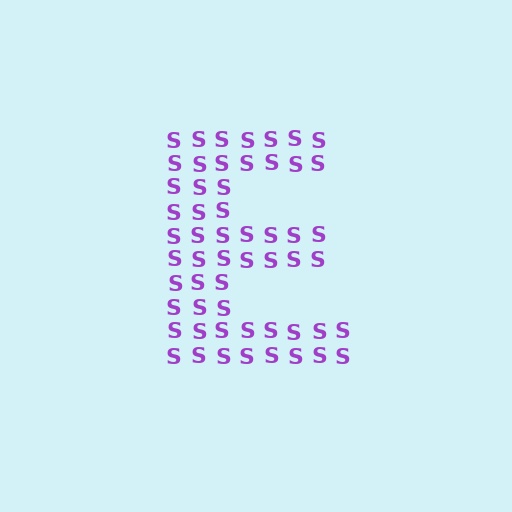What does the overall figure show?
The overall figure shows the letter E.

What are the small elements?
The small elements are letter S's.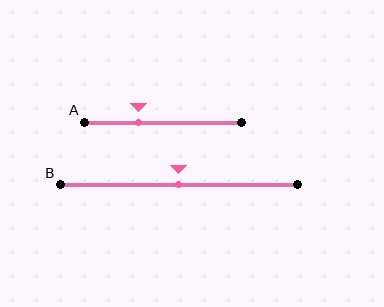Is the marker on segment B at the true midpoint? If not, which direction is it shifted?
Yes, the marker on segment B is at the true midpoint.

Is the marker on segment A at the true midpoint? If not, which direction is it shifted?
No, the marker on segment A is shifted to the left by about 15% of the segment length.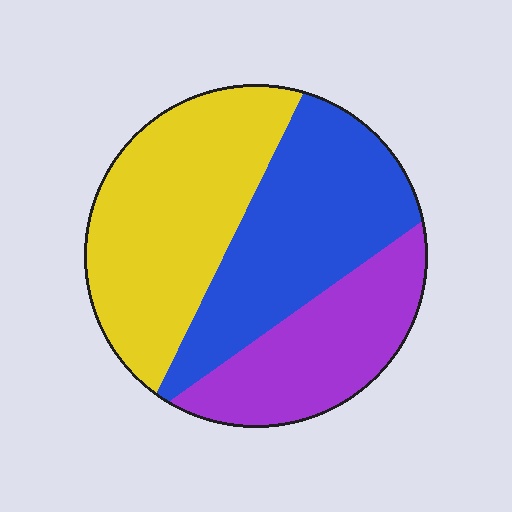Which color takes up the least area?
Purple, at roughly 25%.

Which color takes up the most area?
Yellow, at roughly 40%.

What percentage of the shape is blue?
Blue takes up between a quarter and a half of the shape.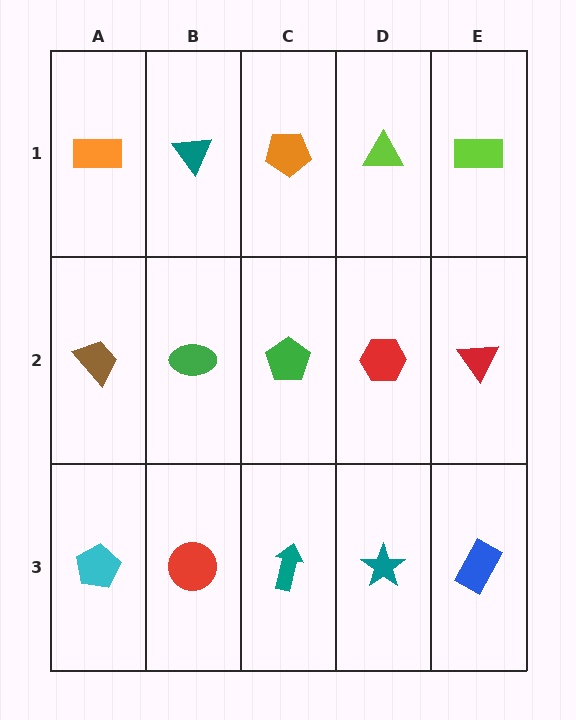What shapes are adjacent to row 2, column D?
A lime triangle (row 1, column D), a teal star (row 3, column D), a green pentagon (row 2, column C), a red triangle (row 2, column E).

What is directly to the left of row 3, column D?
A teal arrow.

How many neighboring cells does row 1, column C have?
3.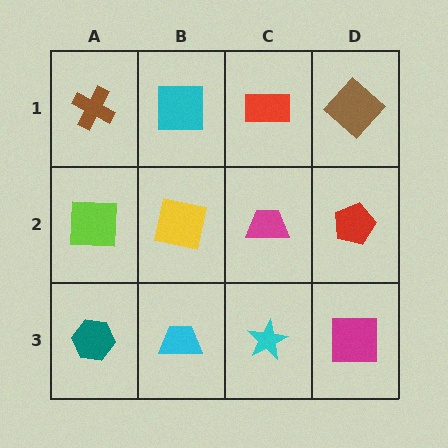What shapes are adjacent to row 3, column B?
A yellow square (row 2, column B), a teal hexagon (row 3, column A), a cyan star (row 3, column C).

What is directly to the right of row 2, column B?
A magenta trapezoid.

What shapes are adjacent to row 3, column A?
A lime square (row 2, column A), a cyan trapezoid (row 3, column B).